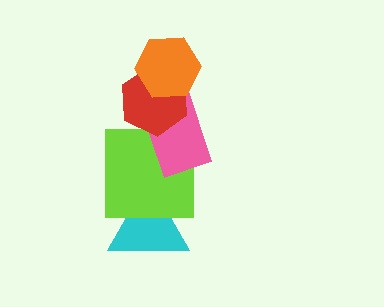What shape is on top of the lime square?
The pink rectangle is on top of the lime square.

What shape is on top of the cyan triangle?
The lime square is on top of the cyan triangle.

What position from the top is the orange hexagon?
The orange hexagon is 1st from the top.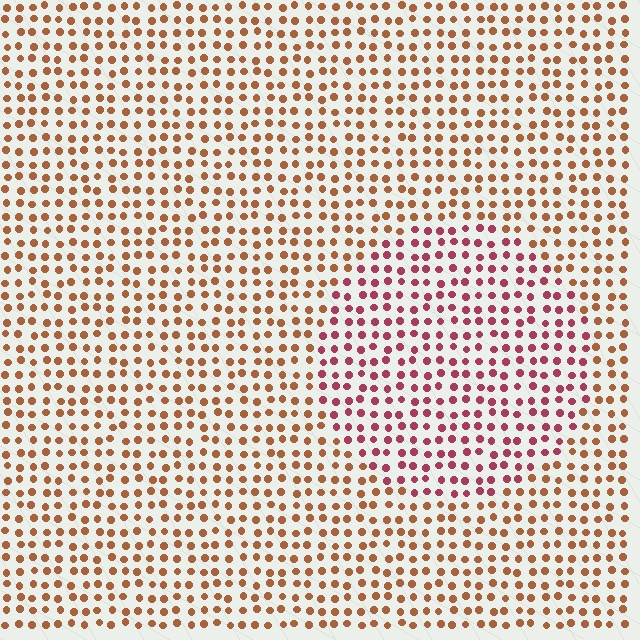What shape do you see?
I see a circle.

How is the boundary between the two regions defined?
The boundary is defined purely by a slight shift in hue (about 40 degrees). Spacing, size, and orientation are identical on both sides.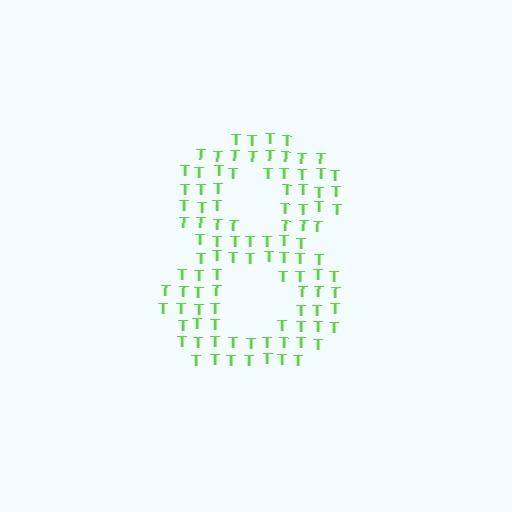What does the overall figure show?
The overall figure shows the digit 8.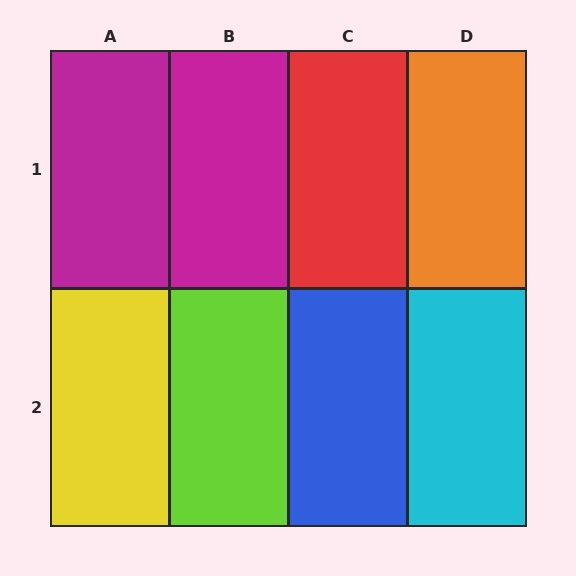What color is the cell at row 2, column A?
Yellow.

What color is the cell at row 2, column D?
Cyan.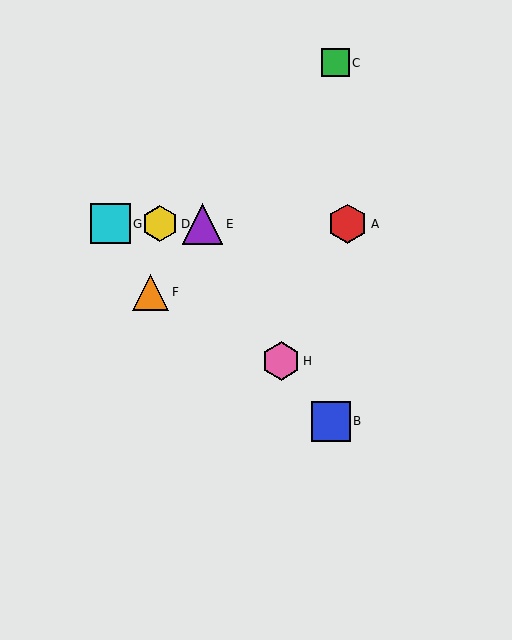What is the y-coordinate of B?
Object B is at y≈421.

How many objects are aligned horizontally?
4 objects (A, D, E, G) are aligned horizontally.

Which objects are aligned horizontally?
Objects A, D, E, G are aligned horizontally.